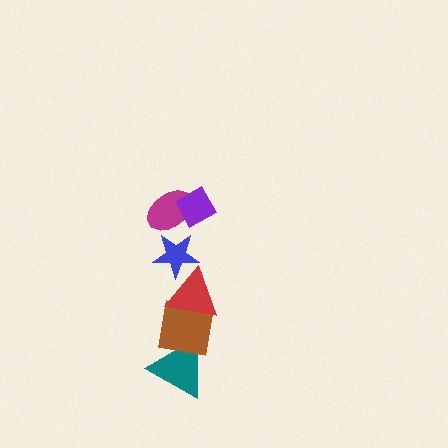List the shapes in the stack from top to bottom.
From top to bottom: the purple diamond, the magenta ellipse, the blue star, the red triangle, the brown square, the teal triangle.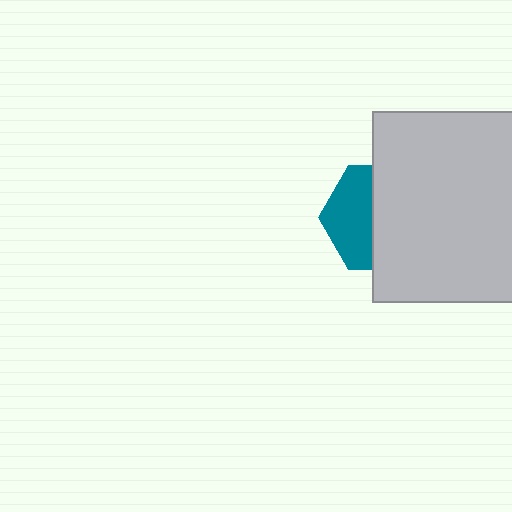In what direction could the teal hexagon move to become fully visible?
The teal hexagon could move left. That would shift it out from behind the light gray square entirely.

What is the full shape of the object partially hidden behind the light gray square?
The partially hidden object is a teal hexagon.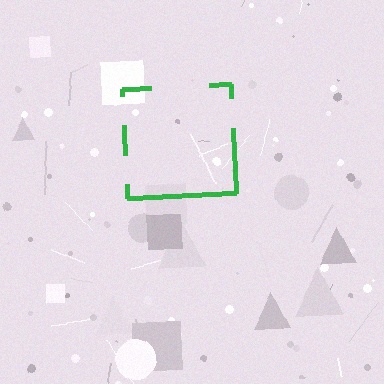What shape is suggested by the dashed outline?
The dashed outline suggests a square.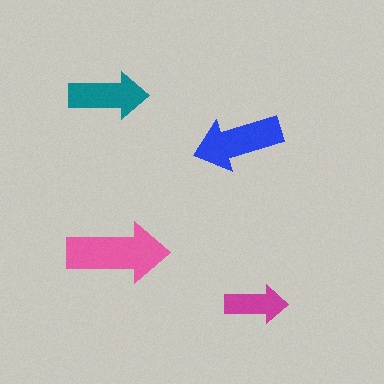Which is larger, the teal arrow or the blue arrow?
The blue one.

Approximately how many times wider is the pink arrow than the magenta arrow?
About 1.5 times wider.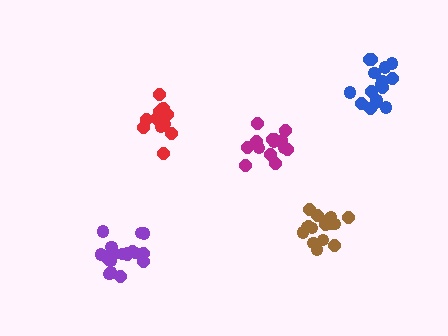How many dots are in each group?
Group 1: 14 dots, Group 2: 16 dots, Group 3: 18 dots, Group 4: 14 dots, Group 5: 20 dots (82 total).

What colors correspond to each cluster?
The clusters are colored: red, blue, brown, magenta, purple.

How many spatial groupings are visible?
There are 5 spatial groupings.